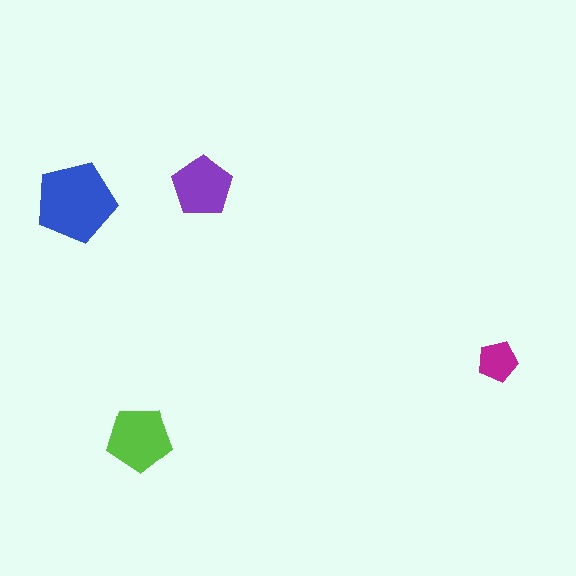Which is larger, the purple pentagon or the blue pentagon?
The blue one.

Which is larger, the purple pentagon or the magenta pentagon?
The purple one.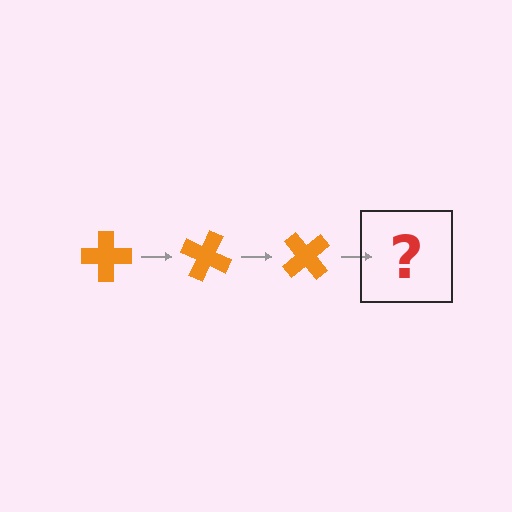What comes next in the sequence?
The next element should be an orange cross rotated 75 degrees.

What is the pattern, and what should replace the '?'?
The pattern is that the cross rotates 25 degrees each step. The '?' should be an orange cross rotated 75 degrees.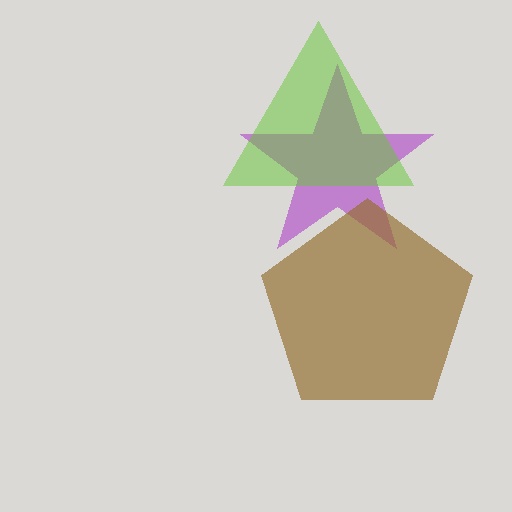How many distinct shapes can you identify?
There are 3 distinct shapes: a purple star, a lime triangle, a brown pentagon.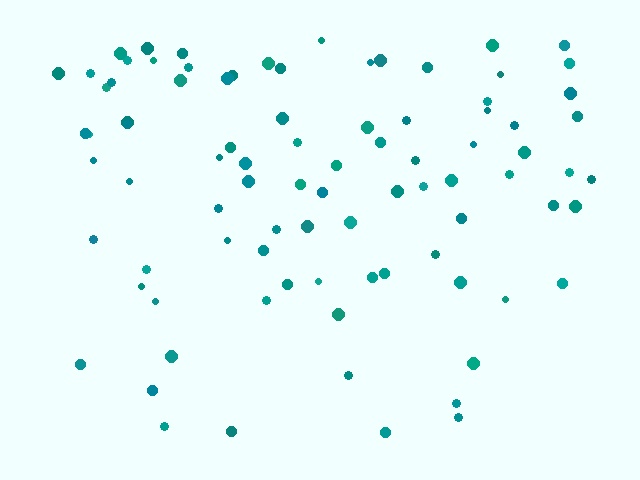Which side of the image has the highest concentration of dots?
The top.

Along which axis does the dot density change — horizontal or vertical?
Vertical.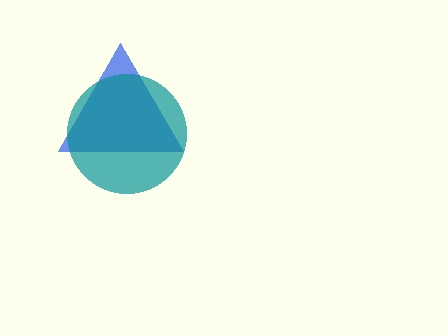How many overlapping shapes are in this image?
There are 2 overlapping shapes in the image.